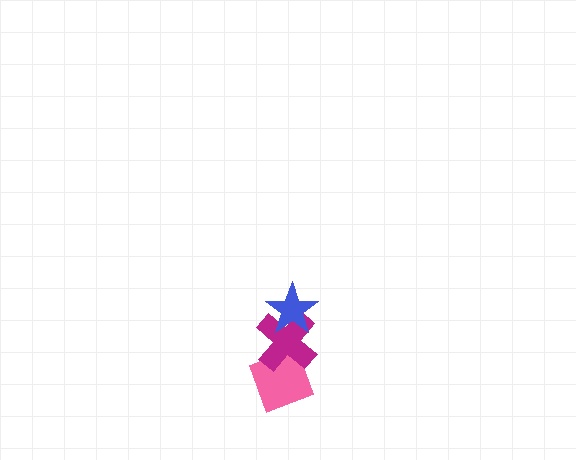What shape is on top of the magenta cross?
The blue star is on top of the magenta cross.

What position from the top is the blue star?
The blue star is 1st from the top.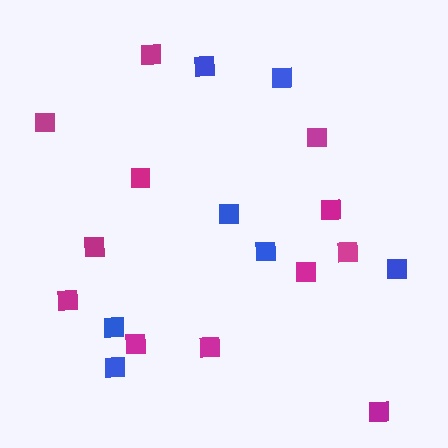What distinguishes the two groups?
There are 2 groups: one group of magenta squares (12) and one group of blue squares (7).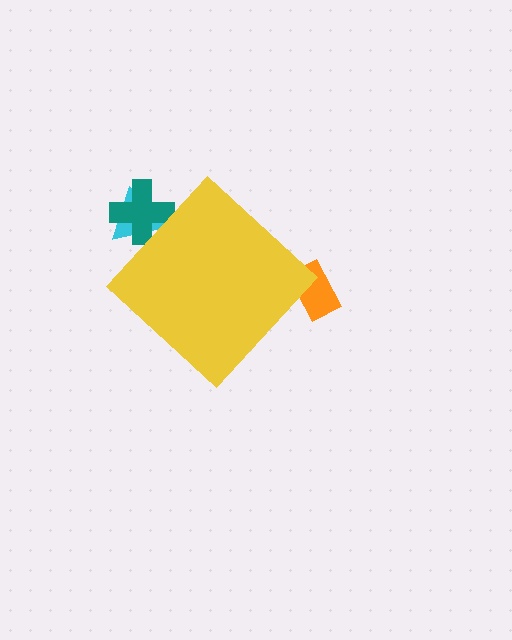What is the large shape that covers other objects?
A yellow diamond.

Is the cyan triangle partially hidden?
Yes, the cyan triangle is partially hidden behind the yellow diamond.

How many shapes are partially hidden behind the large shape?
3 shapes are partially hidden.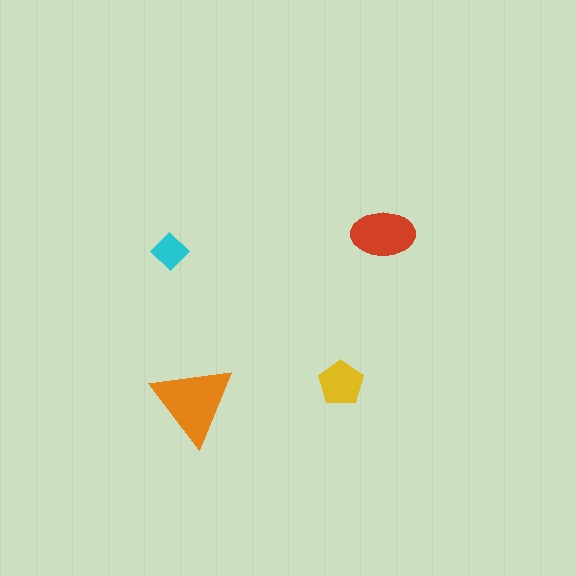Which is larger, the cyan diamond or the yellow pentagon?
The yellow pentagon.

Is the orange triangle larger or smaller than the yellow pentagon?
Larger.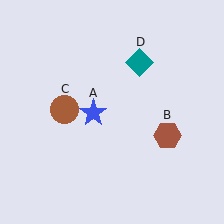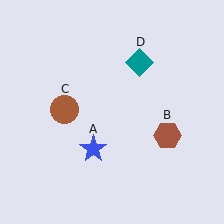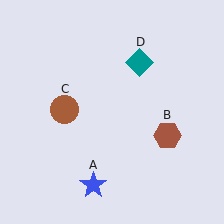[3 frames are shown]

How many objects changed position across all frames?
1 object changed position: blue star (object A).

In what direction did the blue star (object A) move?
The blue star (object A) moved down.